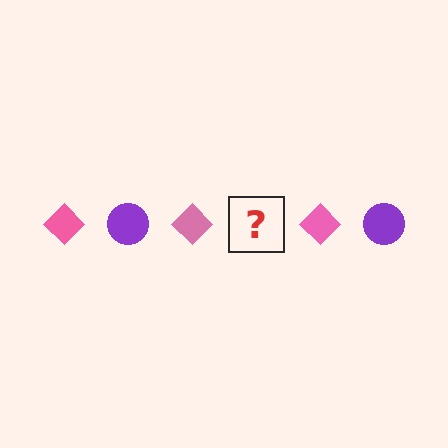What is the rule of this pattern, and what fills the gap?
The rule is that the pattern alternates between pink diamond and purple circle. The gap should be filled with a purple circle.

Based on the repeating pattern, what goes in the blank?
The blank should be a purple circle.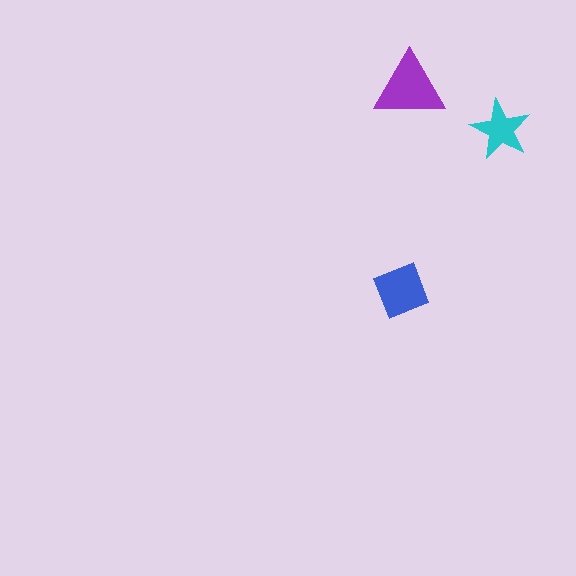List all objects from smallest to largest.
The cyan star, the blue diamond, the purple triangle.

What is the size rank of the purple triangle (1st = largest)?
1st.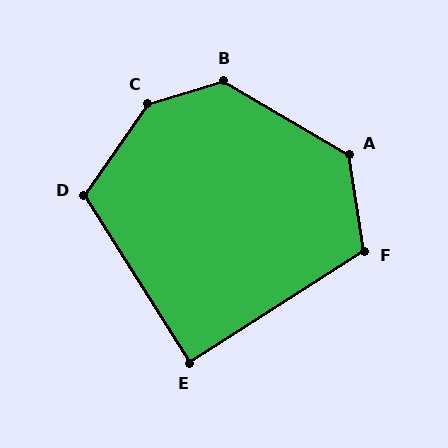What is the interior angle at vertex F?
Approximately 114 degrees (obtuse).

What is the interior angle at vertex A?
Approximately 129 degrees (obtuse).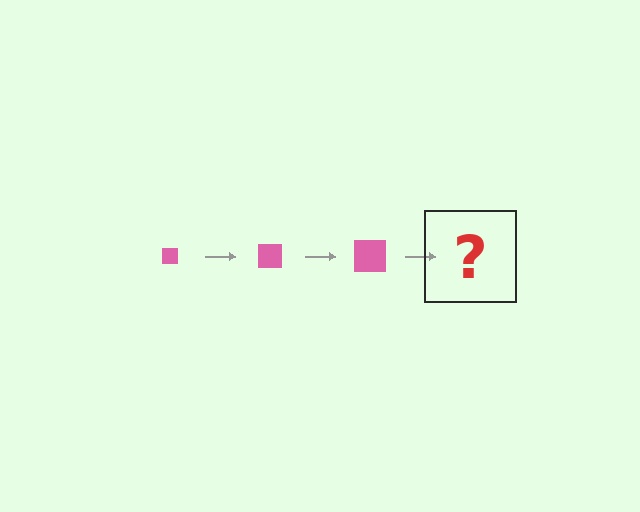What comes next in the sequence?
The next element should be a pink square, larger than the previous one.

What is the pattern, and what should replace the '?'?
The pattern is that the square gets progressively larger each step. The '?' should be a pink square, larger than the previous one.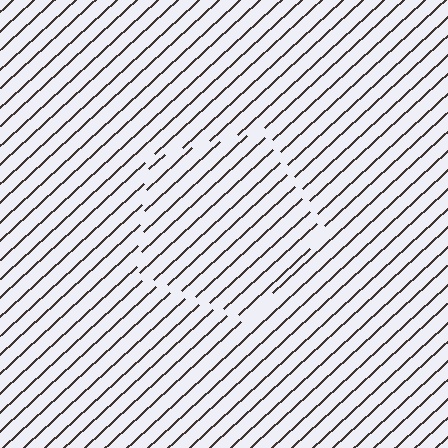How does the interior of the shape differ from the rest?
The interior of the shape contains the same grating, shifted by half a period — the contour is defined by the phase discontinuity where line-ends from the inner and outer gratings abut.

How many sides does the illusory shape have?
5 sides — the line-ends trace a pentagon.